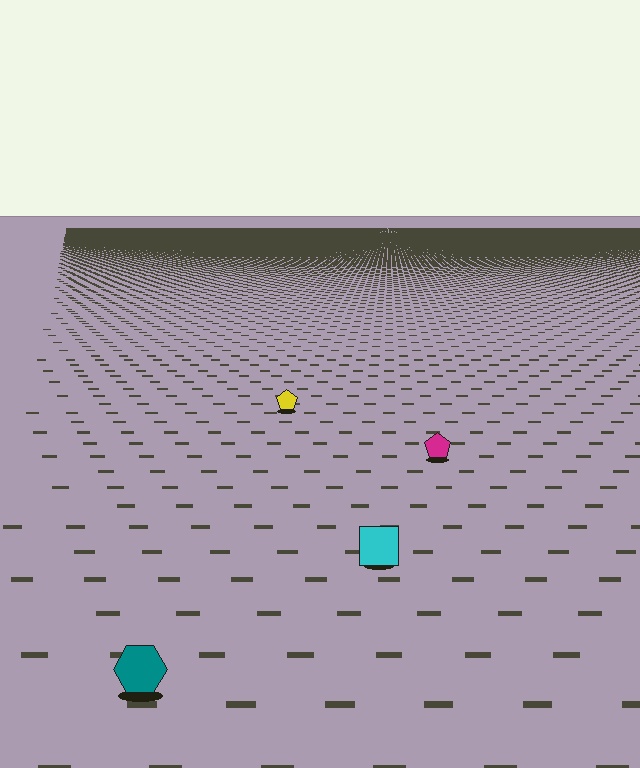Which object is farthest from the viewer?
The yellow pentagon is farthest from the viewer. It appears smaller and the ground texture around it is denser.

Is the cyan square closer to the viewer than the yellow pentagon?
Yes. The cyan square is closer — you can tell from the texture gradient: the ground texture is coarser near it.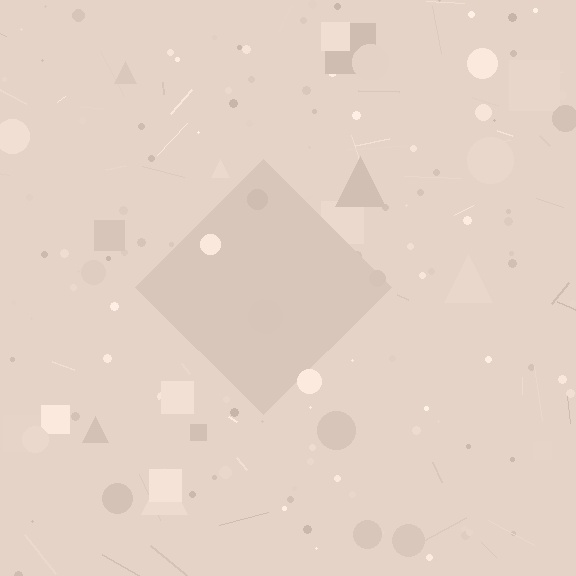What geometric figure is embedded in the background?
A diamond is embedded in the background.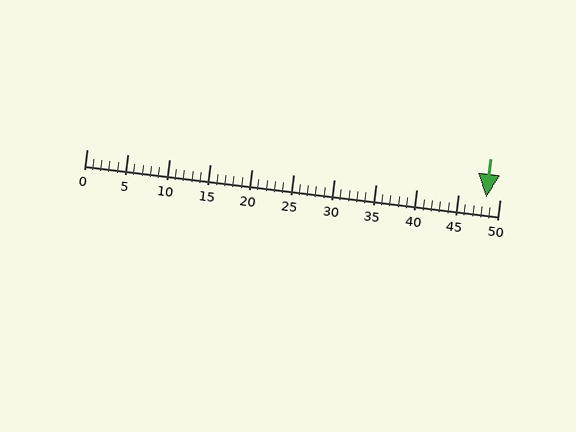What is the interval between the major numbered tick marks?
The major tick marks are spaced 5 units apart.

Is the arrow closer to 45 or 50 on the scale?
The arrow is closer to 50.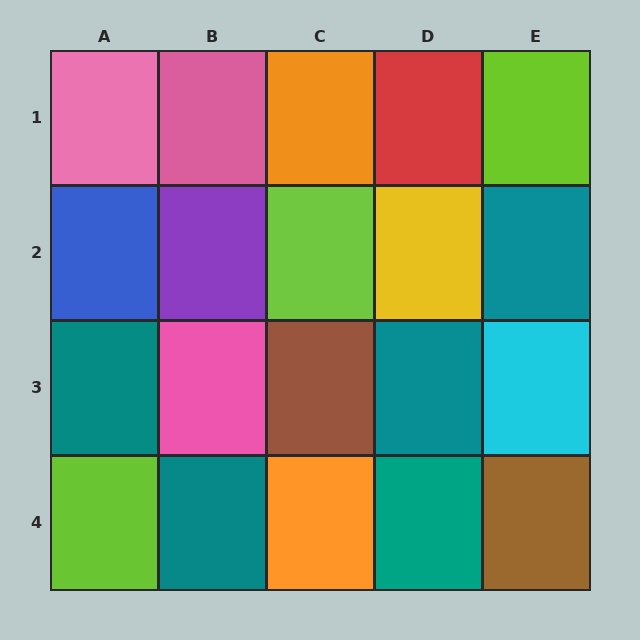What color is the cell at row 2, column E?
Teal.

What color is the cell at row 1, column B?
Pink.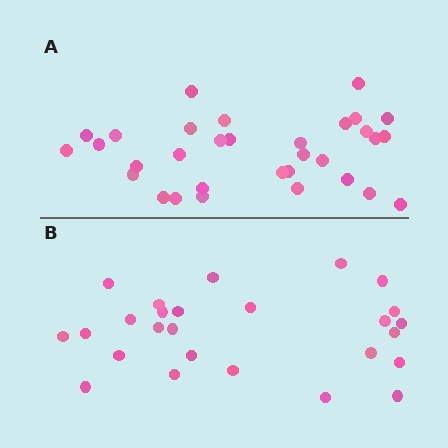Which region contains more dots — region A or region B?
Region A (the top region) has more dots.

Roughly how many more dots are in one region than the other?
Region A has about 6 more dots than region B.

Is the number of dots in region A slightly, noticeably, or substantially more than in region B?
Region A has only slightly more — the two regions are fairly close. The ratio is roughly 1.2 to 1.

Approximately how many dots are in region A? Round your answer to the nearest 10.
About 30 dots. (The exact count is 32, which rounds to 30.)